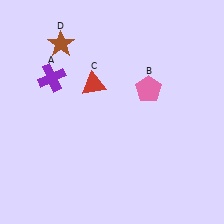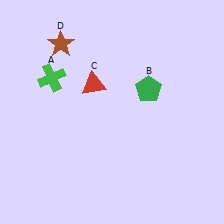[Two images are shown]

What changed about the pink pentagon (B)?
In Image 1, B is pink. In Image 2, it changed to green.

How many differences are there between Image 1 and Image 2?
There are 2 differences between the two images.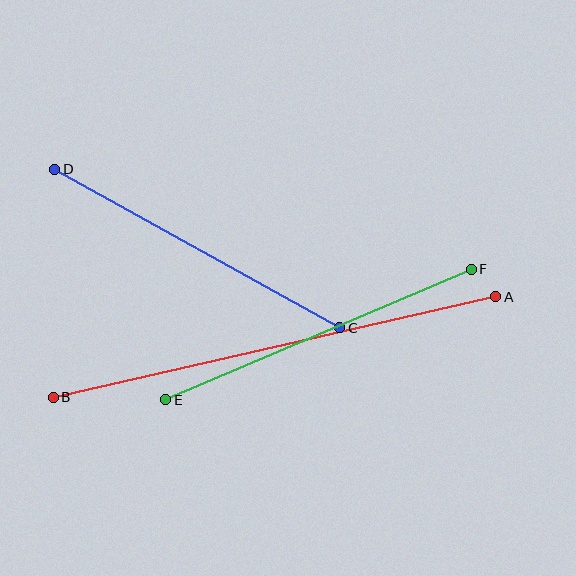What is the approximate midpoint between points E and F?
The midpoint is at approximately (318, 335) pixels.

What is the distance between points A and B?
The distance is approximately 454 pixels.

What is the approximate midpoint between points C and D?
The midpoint is at approximately (197, 249) pixels.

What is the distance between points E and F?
The distance is approximately 332 pixels.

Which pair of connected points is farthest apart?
Points A and B are farthest apart.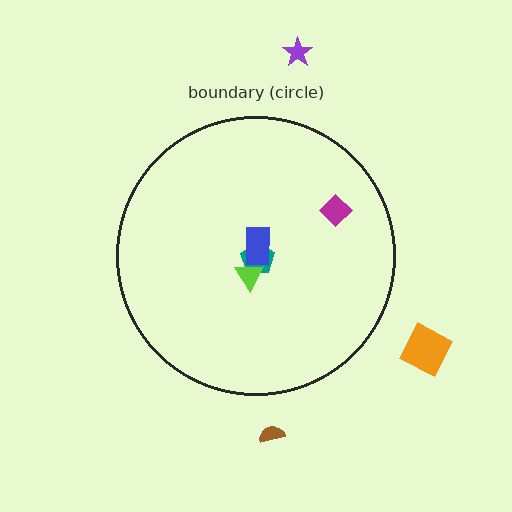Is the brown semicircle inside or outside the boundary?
Outside.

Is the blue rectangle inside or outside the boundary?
Inside.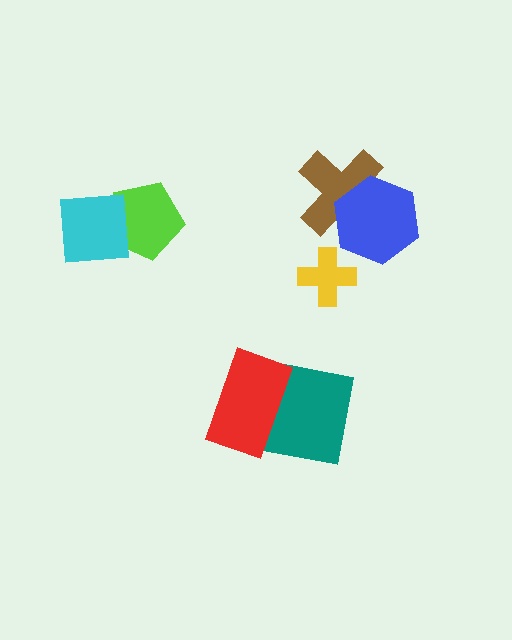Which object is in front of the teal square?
The red rectangle is in front of the teal square.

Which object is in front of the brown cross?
The blue hexagon is in front of the brown cross.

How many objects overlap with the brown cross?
1 object overlaps with the brown cross.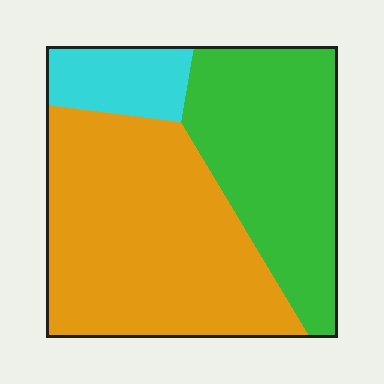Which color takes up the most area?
Orange, at roughly 50%.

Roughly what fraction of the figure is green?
Green covers 37% of the figure.